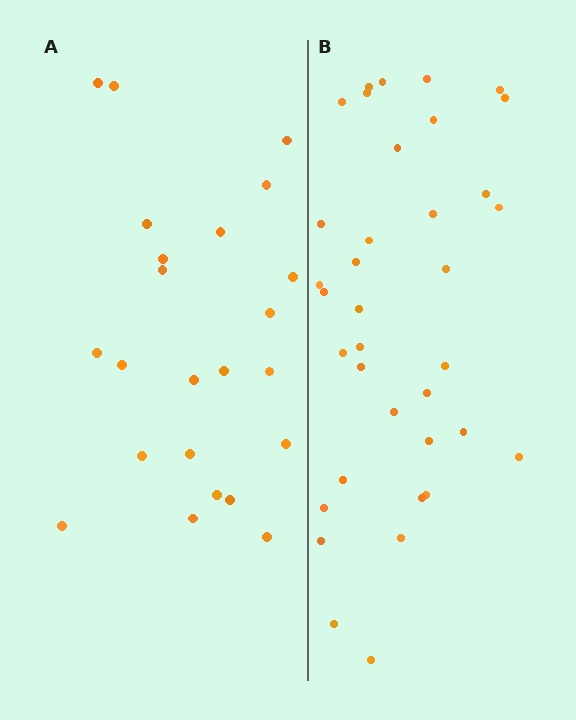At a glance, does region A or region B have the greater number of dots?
Region B (the right region) has more dots.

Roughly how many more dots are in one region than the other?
Region B has approximately 15 more dots than region A.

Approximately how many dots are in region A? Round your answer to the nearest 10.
About 20 dots. (The exact count is 23, which rounds to 20.)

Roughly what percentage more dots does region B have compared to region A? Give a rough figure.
About 55% more.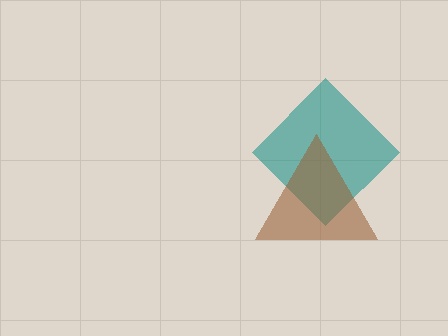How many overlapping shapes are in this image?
There are 2 overlapping shapes in the image.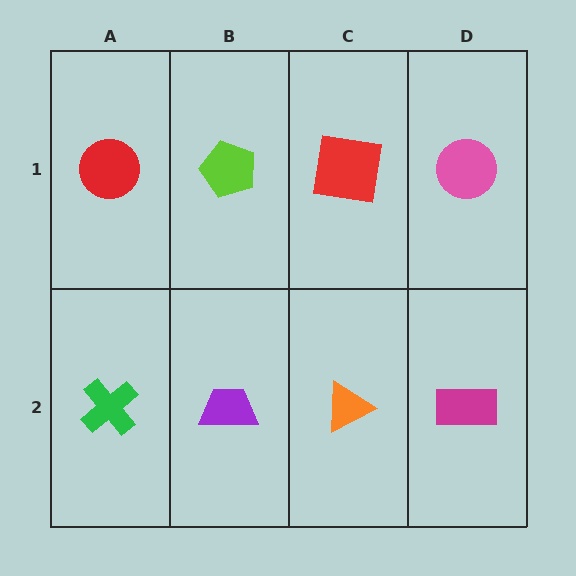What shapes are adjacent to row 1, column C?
An orange triangle (row 2, column C), a lime pentagon (row 1, column B), a pink circle (row 1, column D).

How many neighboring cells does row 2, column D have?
2.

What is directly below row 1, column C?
An orange triangle.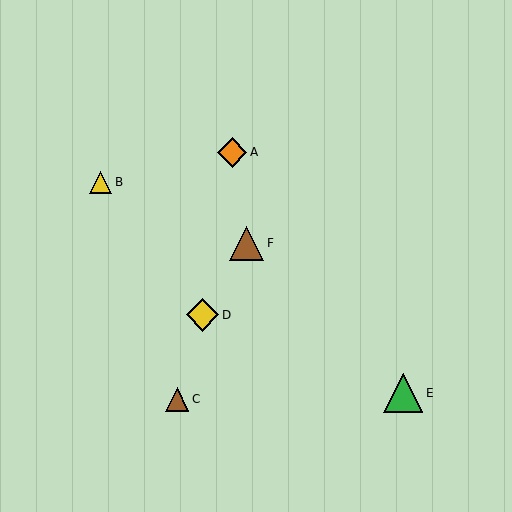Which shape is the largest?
The green triangle (labeled E) is the largest.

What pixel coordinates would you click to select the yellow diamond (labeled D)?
Click at (202, 315) to select the yellow diamond D.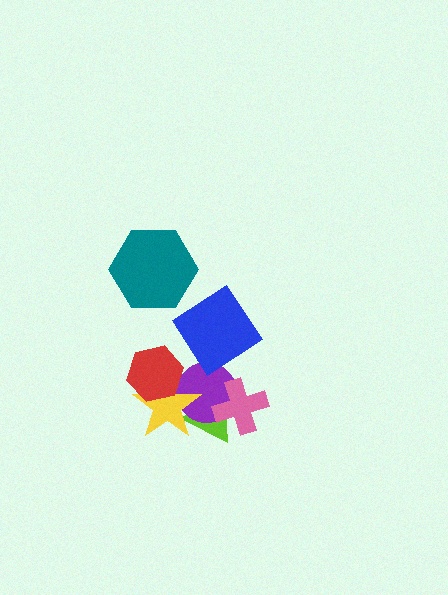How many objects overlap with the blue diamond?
1 object overlaps with the blue diamond.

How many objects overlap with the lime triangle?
3 objects overlap with the lime triangle.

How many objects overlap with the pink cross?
2 objects overlap with the pink cross.